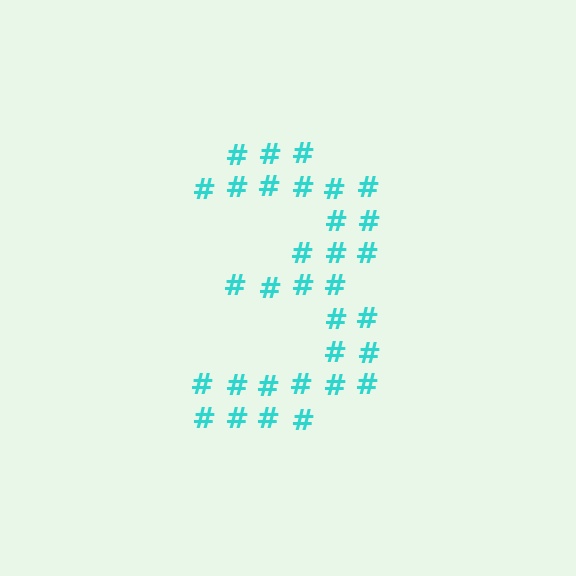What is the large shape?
The large shape is the digit 3.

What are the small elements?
The small elements are hash symbols.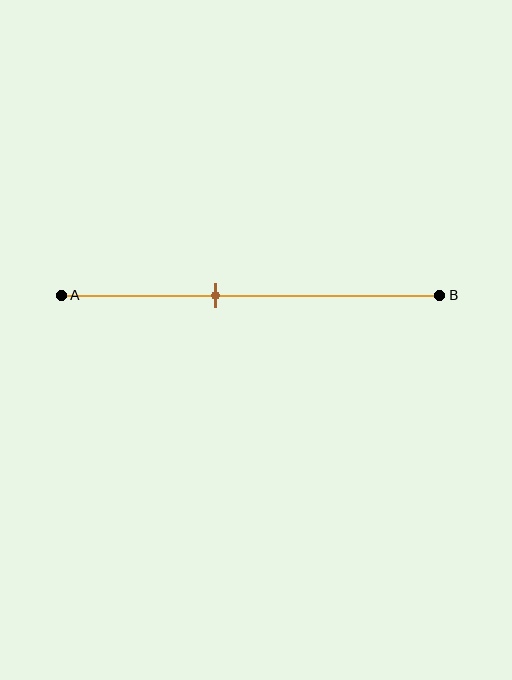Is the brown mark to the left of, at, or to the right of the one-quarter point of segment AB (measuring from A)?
The brown mark is to the right of the one-quarter point of segment AB.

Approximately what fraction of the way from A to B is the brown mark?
The brown mark is approximately 40% of the way from A to B.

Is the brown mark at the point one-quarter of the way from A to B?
No, the mark is at about 40% from A, not at the 25% one-quarter point.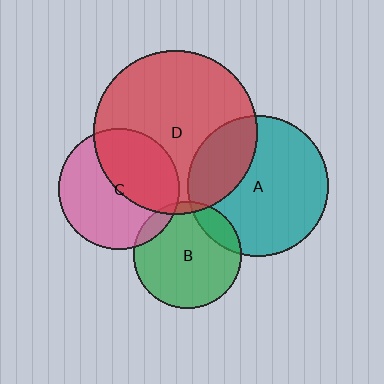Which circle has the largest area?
Circle D (red).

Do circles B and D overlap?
Yes.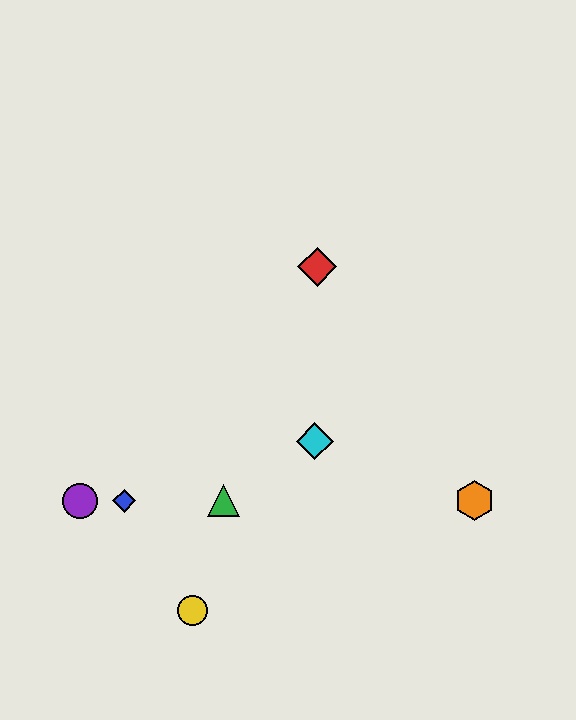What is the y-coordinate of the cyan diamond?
The cyan diamond is at y≈441.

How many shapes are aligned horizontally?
4 shapes (the blue diamond, the green triangle, the purple circle, the orange hexagon) are aligned horizontally.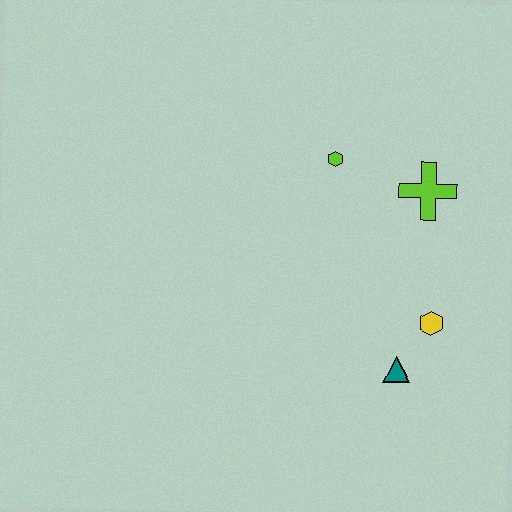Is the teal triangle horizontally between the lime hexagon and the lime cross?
Yes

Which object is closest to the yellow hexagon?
The teal triangle is closest to the yellow hexagon.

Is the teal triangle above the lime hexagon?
No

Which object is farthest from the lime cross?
The teal triangle is farthest from the lime cross.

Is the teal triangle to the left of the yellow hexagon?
Yes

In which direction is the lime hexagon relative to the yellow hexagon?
The lime hexagon is above the yellow hexagon.